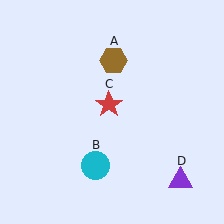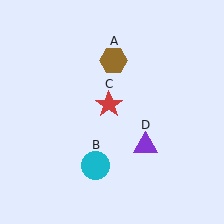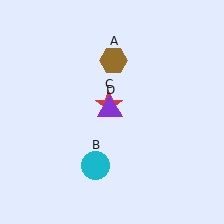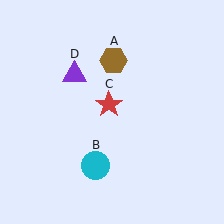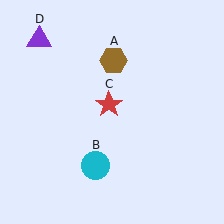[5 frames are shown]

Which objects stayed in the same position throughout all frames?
Brown hexagon (object A) and cyan circle (object B) and red star (object C) remained stationary.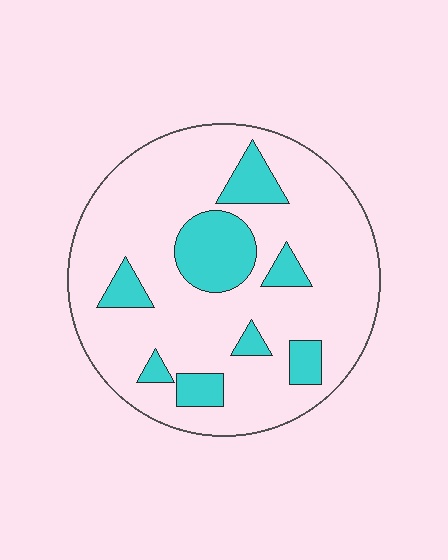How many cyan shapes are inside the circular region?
8.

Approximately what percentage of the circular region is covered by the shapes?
Approximately 20%.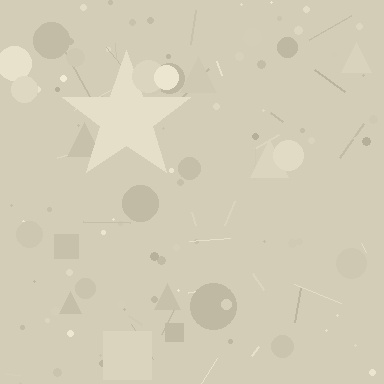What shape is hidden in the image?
A star is hidden in the image.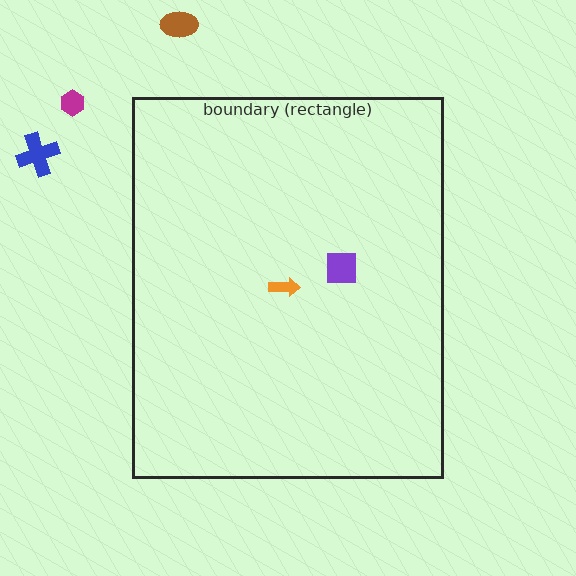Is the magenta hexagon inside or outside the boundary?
Outside.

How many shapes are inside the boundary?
2 inside, 3 outside.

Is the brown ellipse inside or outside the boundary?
Outside.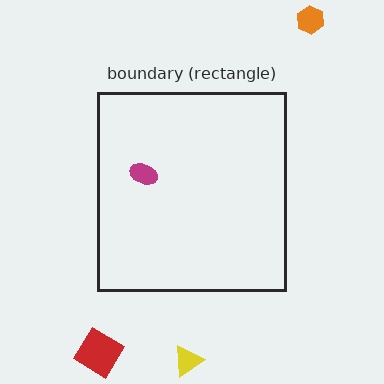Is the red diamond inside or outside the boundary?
Outside.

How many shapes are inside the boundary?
1 inside, 3 outside.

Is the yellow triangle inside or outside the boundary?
Outside.